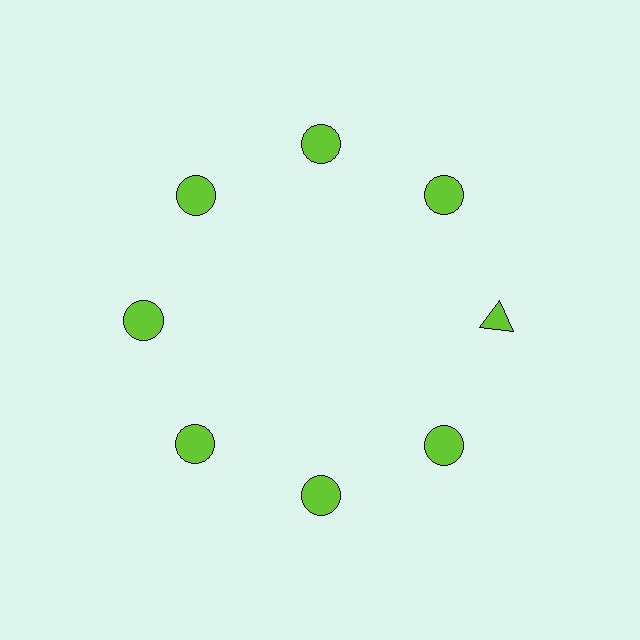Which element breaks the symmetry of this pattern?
The lime triangle at roughly the 3 o'clock position breaks the symmetry. All other shapes are lime circles.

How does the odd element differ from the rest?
It has a different shape: triangle instead of circle.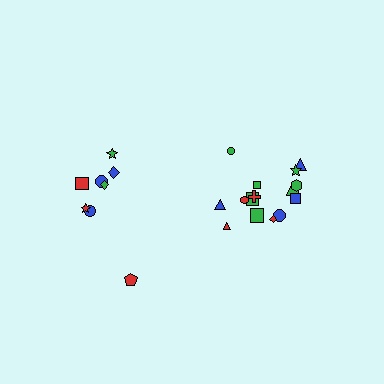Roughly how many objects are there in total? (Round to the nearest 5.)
Roughly 25 objects in total.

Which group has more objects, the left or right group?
The right group.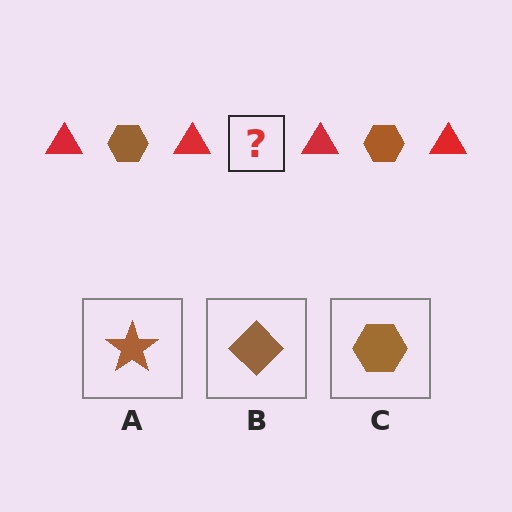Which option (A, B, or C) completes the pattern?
C.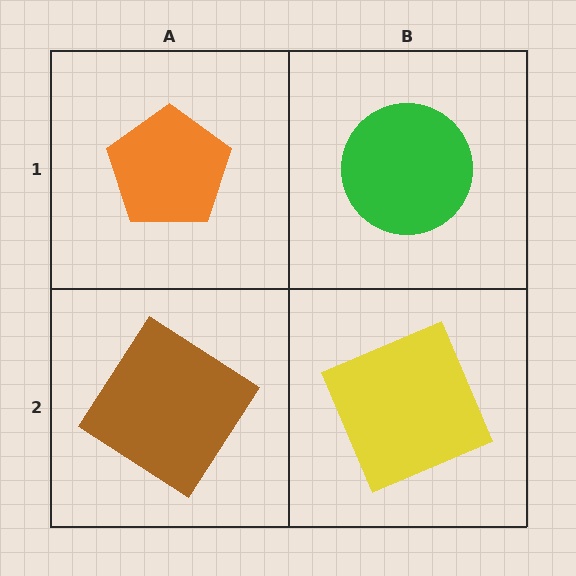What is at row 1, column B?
A green circle.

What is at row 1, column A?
An orange pentagon.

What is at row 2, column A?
A brown diamond.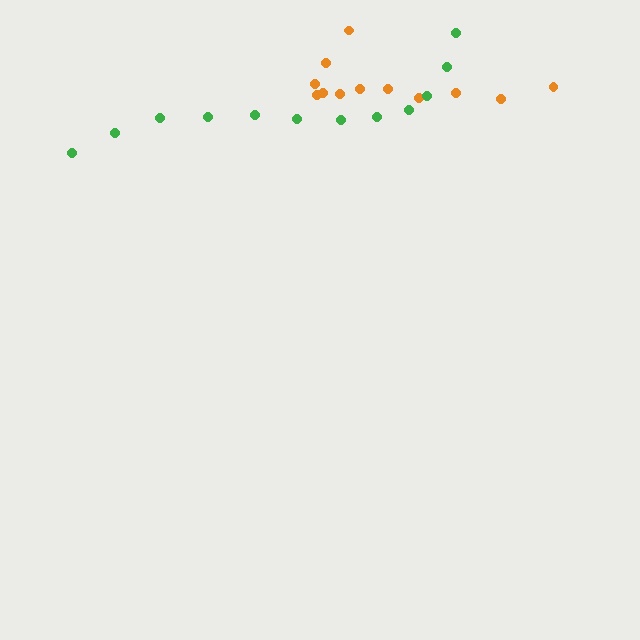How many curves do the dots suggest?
There are 2 distinct paths.